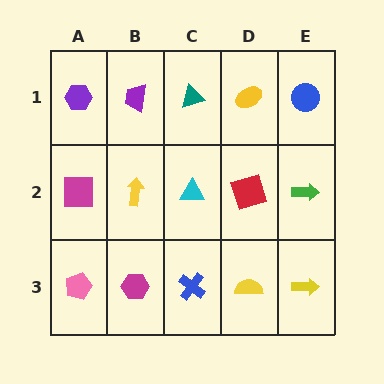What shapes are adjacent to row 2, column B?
A purple trapezoid (row 1, column B), a magenta hexagon (row 3, column B), a magenta square (row 2, column A), a cyan triangle (row 2, column C).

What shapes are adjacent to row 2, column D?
A yellow ellipse (row 1, column D), a yellow semicircle (row 3, column D), a cyan triangle (row 2, column C), a green arrow (row 2, column E).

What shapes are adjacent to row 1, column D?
A red square (row 2, column D), a teal triangle (row 1, column C), a blue circle (row 1, column E).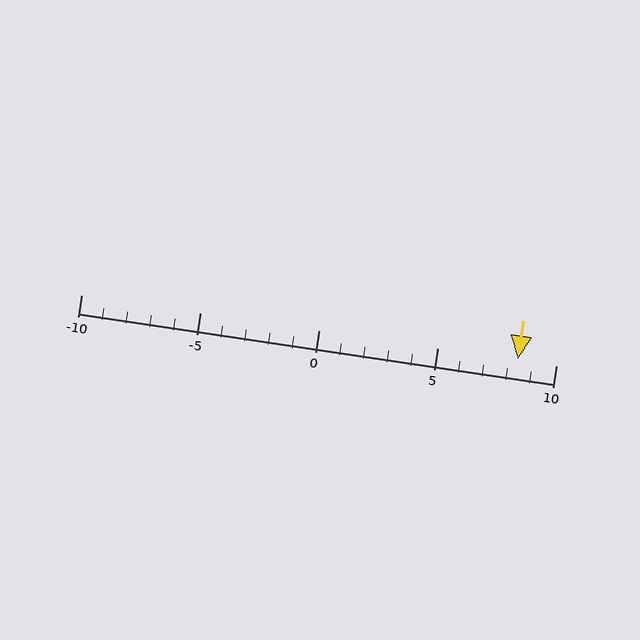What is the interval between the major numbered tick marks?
The major tick marks are spaced 5 units apart.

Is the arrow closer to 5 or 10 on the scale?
The arrow is closer to 10.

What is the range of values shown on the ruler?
The ruler shows values from -10 to 10.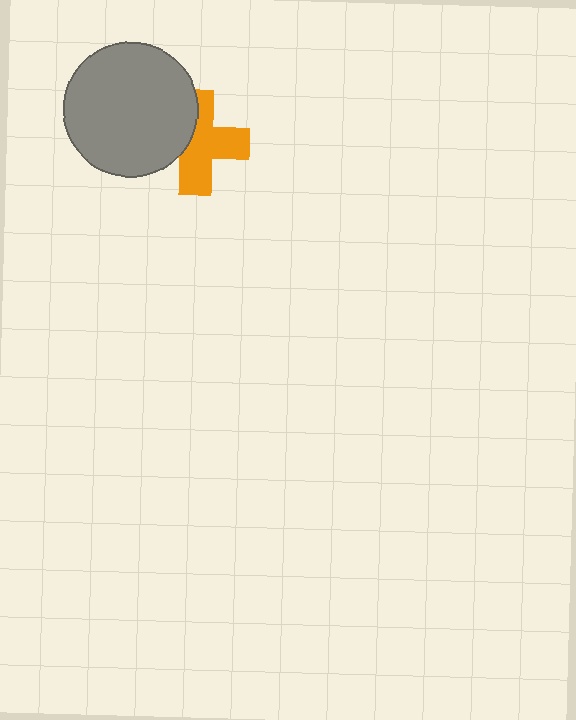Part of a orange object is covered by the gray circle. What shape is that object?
It is a cross.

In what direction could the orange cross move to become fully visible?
The orange cross could move right. That would shift it out from behind the gray circle entirely.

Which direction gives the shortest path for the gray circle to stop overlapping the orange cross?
Moving left gives the shortest separation.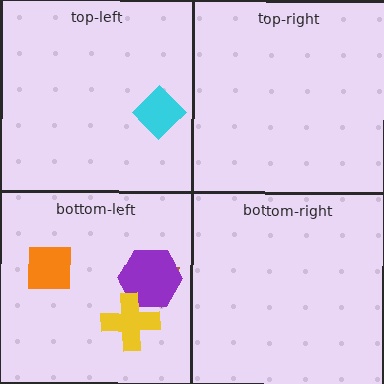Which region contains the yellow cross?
The bottom-left region.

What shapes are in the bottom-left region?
The orange square, the brown trapezoid, the purple hexagon, the yellow cross.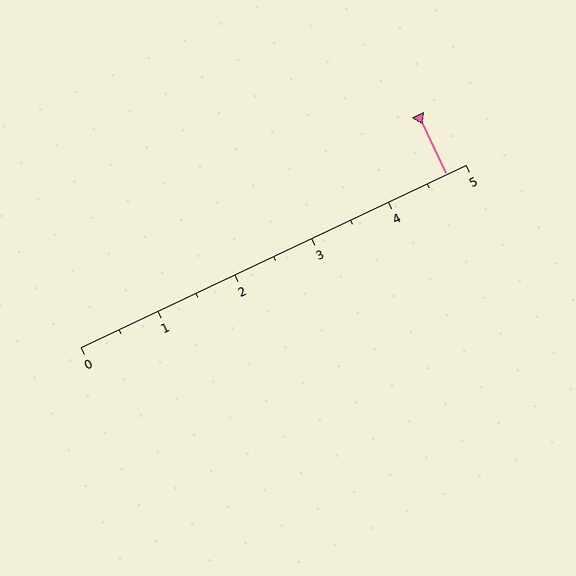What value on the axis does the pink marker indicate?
The marker indicates approximately 4.8.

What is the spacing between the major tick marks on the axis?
The major ticks are spaced 1 apart.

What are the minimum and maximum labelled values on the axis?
The axis runs from 0 to 5.